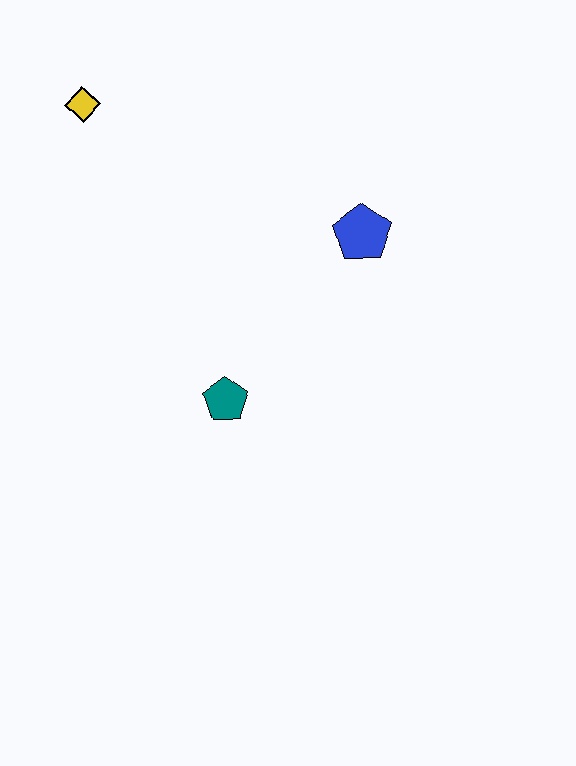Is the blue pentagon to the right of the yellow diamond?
Yes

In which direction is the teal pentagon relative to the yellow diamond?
The teal pentagon is below the yellow diamond.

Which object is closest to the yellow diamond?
The blue pentagon is closest to the yellow diamond.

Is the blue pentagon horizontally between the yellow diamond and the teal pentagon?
No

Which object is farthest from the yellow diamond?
The teal pentagon is farthest from the yellow diamond.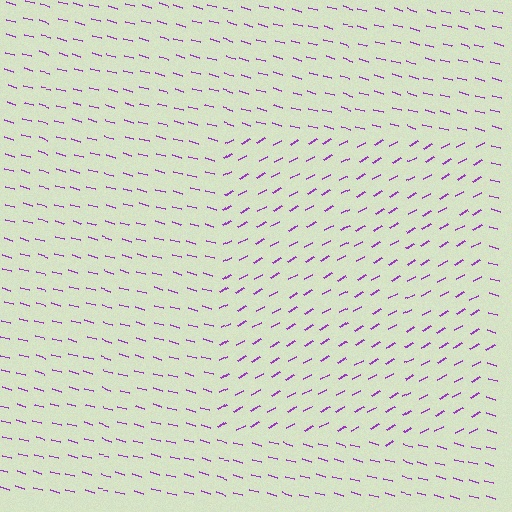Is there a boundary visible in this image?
Yes, there is a texture boundary formed by a change in line orientation.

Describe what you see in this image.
The image is filled with small purple line segments. A rectangle region in the image has lines oriented differently from the surrounding lines, creating a visible texture boundary.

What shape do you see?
I see a rectangle.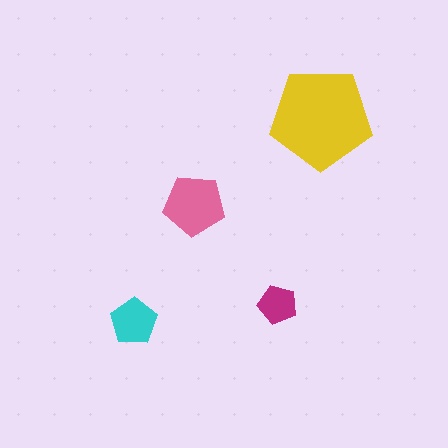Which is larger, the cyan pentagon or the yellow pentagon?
The yellow one.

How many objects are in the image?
There are 4 objects in the image.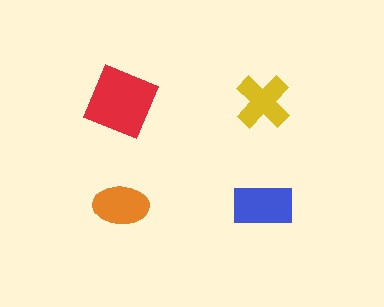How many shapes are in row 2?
2 shapes.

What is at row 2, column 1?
An orange ellipse.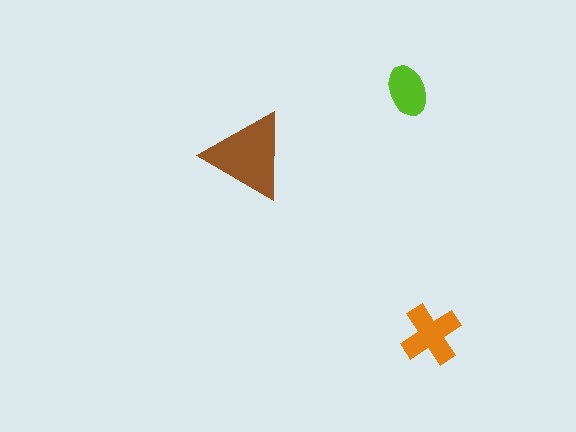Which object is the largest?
The brown triangle.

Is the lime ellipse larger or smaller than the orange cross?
Smaller.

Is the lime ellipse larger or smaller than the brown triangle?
Smaller.